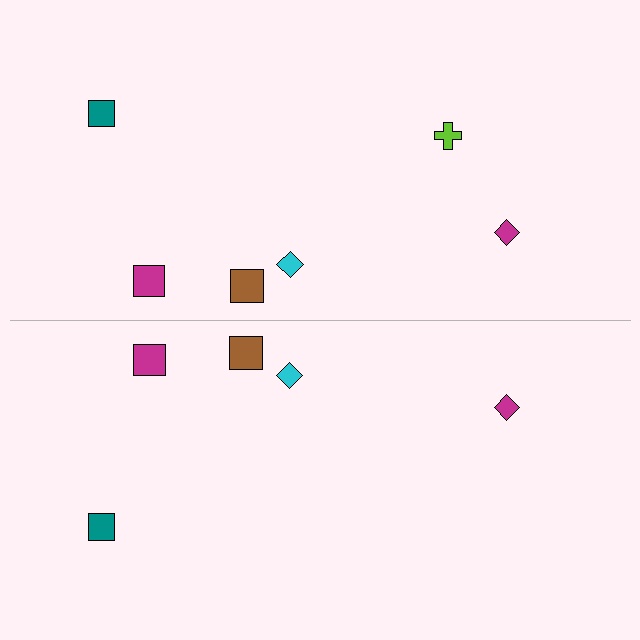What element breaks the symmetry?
A lime cross is missing from the bottom side.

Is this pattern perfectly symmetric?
No, the pattern is not perfectly symmetric. A lime cross is missing from the bottom side.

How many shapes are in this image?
There are 11 shapes in this image.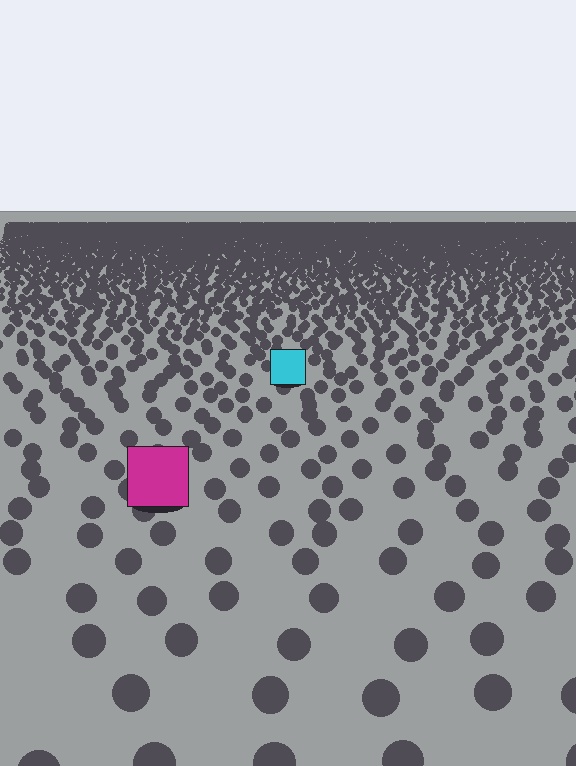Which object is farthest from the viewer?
The cyan square is farthest from the viewer. It appears smaller and the ground texture around it is denser.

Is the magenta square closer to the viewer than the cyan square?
Yes. The magenta square is closer — you can tell from the texture gradient: the ground texture is coarser near it.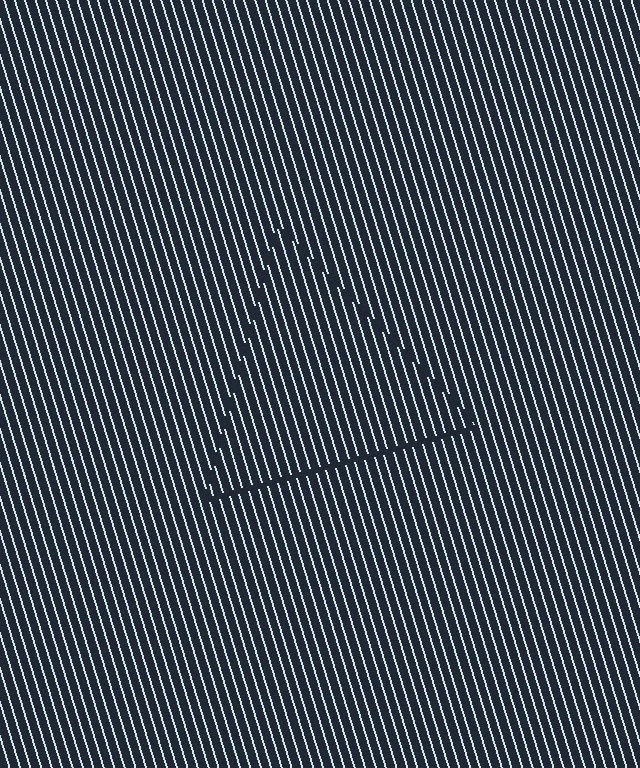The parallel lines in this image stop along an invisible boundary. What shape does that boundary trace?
An illusory triangle. The interior of the shape contains the same grating, shifted by half a period — the contour is defined by the phase discontinuity where line-ends from the inner and outer gratings abut.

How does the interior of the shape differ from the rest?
The interior of the shape contains the same grating, shifted by half a period — the contour is defined by the phase discontinuity where line-ends from the inner and outer gratings abut.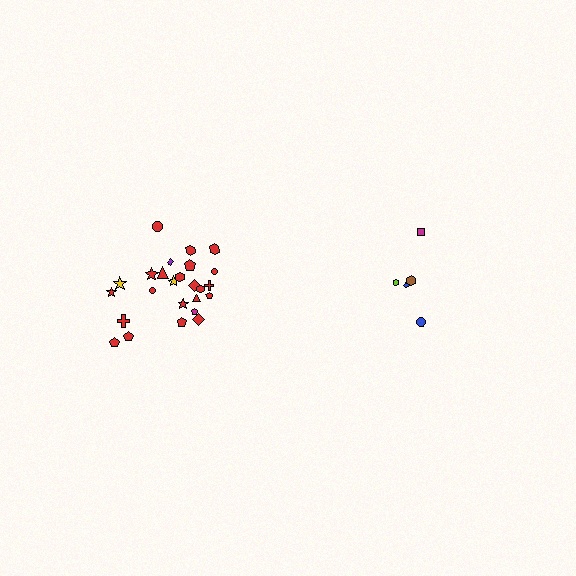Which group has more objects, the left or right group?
The left group.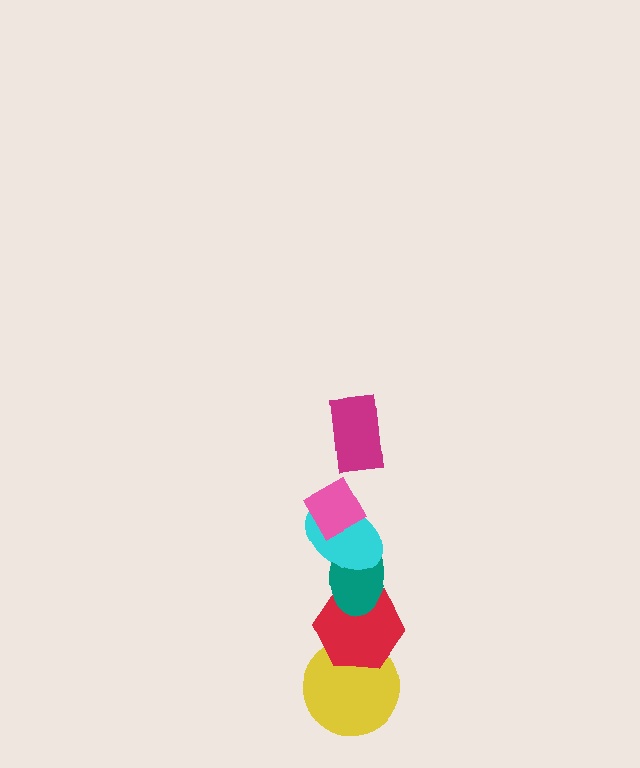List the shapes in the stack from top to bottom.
From top to bottom: the magenta rectangle, the pink diamond, the cyan ellipse, the teal ellipse, the red hexagon, the yellow circle.